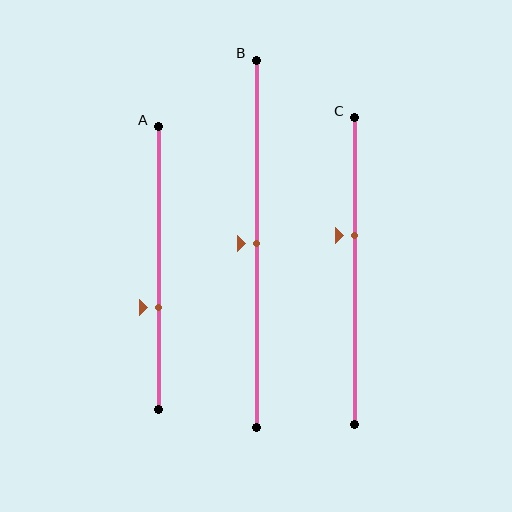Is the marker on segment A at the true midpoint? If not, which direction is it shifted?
No, the marker on segment A is shifted downward by about 14% of the segment length.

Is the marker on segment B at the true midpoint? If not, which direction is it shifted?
Yes, the marker on segment B is at the true midpoint.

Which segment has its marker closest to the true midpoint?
Segment B has its marker closest to the true midpoint.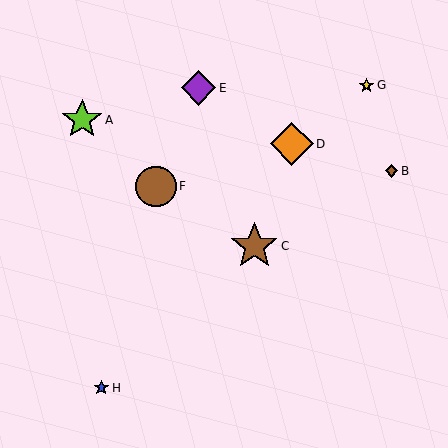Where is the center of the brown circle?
The center of the brown circle is at (156, 186).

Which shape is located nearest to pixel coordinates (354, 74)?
The yellow star (labeled G) at (367, 85) is nearest to that location.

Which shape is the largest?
The brown star (labeled C) is the largest.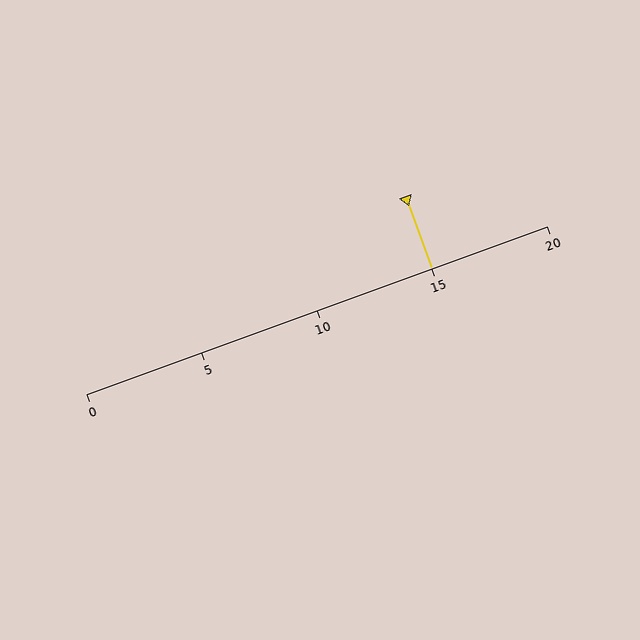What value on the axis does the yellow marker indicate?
The marker indicates approximately 15.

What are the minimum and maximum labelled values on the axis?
The axis runs from 0 to 20.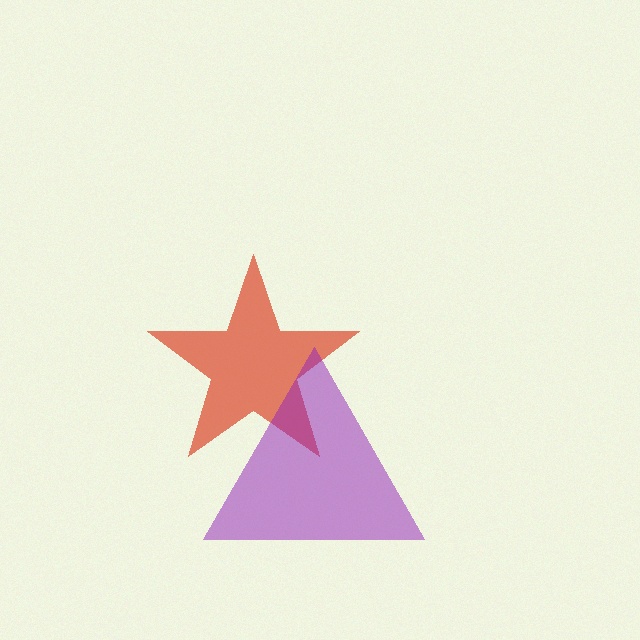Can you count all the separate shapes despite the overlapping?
Yes, there are 2 separate shapes.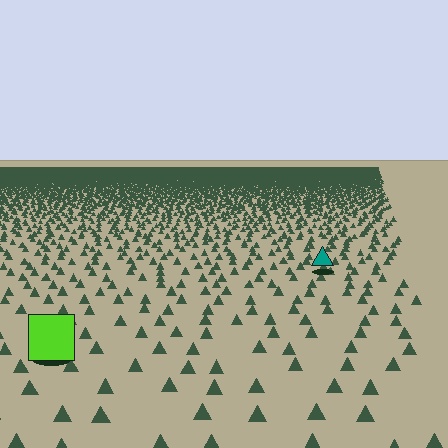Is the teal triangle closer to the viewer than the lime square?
No. The lime square is closer — you can tell from the texture gradient: the ground texture is coarser near it.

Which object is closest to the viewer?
The lime square is closest. The texture marks near it are larger and more spread out.